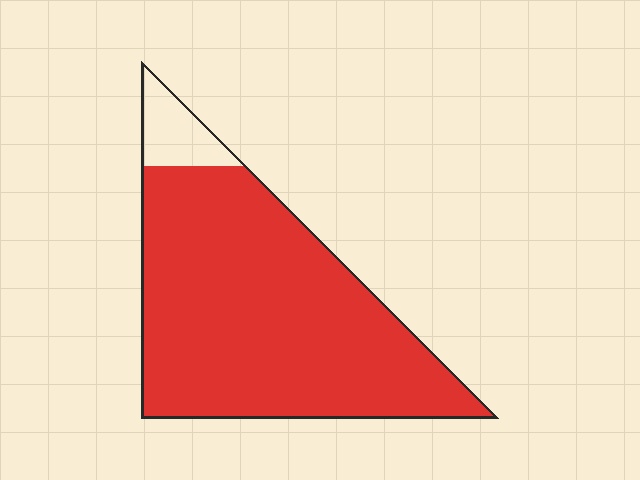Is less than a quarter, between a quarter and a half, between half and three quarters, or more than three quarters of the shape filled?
More than three quarters.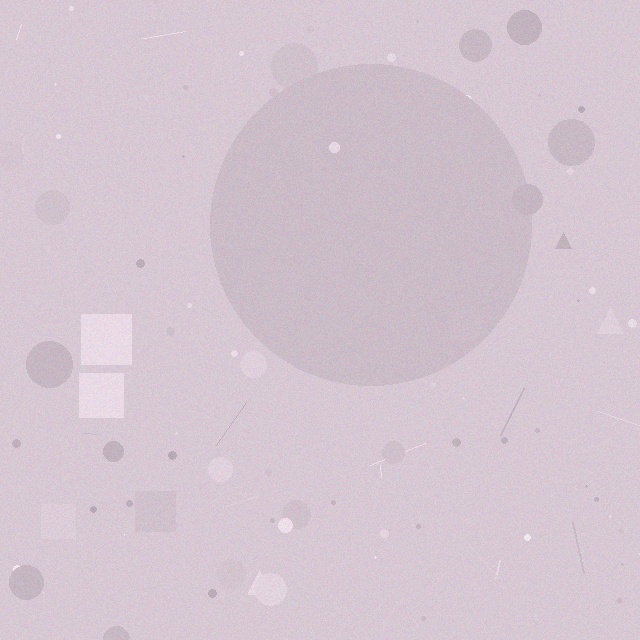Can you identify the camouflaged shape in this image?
The camouflaged shape is a circle.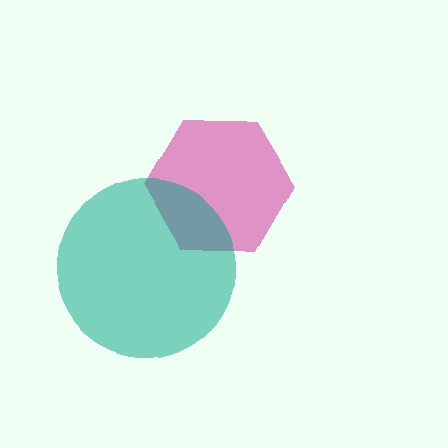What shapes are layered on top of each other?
The layered shapes are: a magenta hexagon, a teal circle.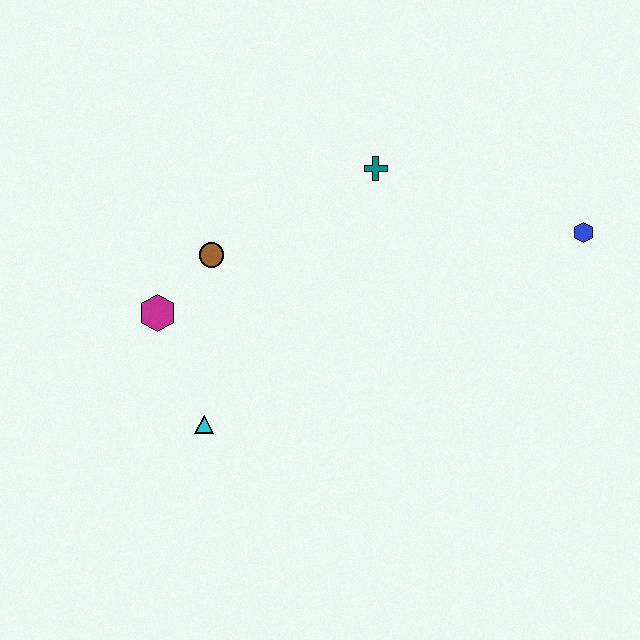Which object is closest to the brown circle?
The magenta hexagon is closest to the brown circle.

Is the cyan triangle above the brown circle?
No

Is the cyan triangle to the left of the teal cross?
Yes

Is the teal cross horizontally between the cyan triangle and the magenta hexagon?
No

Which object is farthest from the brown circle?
The blue hexagon is farthest from the brown circle.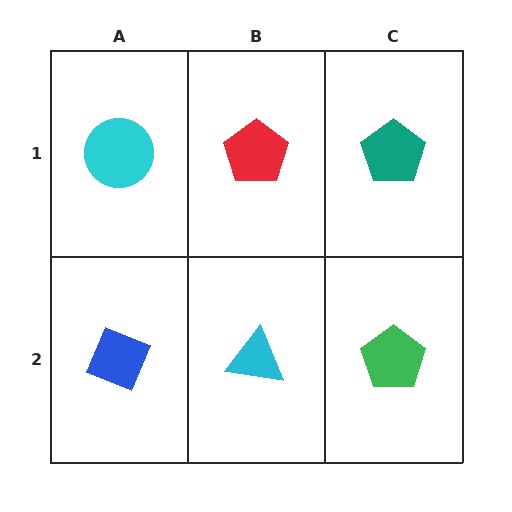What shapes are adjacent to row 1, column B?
A cyan triangle (row 2, column B), a cyan circle (row 1, column A), a teal pentagon (row 1, column C).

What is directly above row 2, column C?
A teal pentagon.